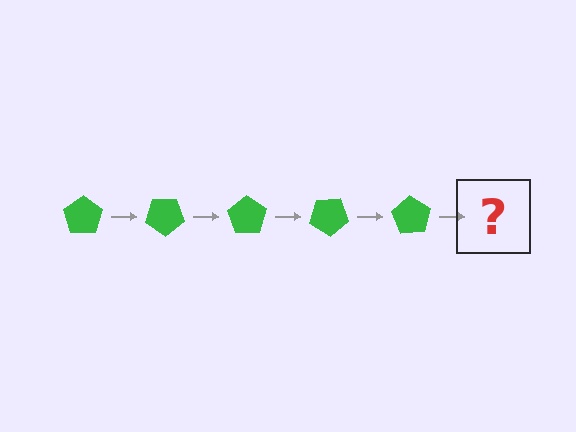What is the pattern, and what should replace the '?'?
The pattern is that the pentagon rotates 35 degrees each step. The '?' should be a green pentagon rotated 175 degrees.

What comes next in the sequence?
The next element should be a green pentagon rotated 175 degrees.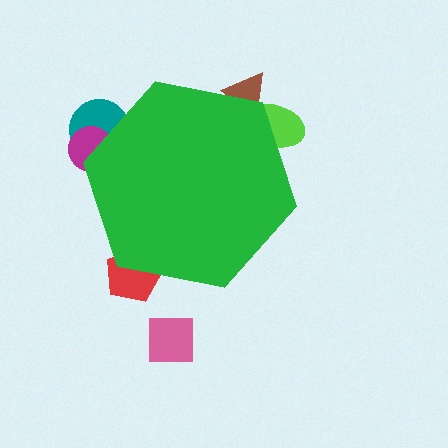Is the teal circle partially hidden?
Yes, the teal circle is partially hidden behind the green hexagon.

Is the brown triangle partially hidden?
Yes, the brown triangle is partially hidden behind the green hexagon.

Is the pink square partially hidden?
No, the pink square is fully visible.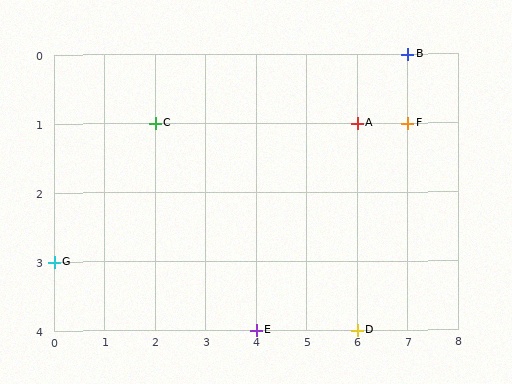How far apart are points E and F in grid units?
Points E and F are 3 columns and 3 rows apart (about 4.2 grid units diagonally).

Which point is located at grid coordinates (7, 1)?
Point F is at (7, 1).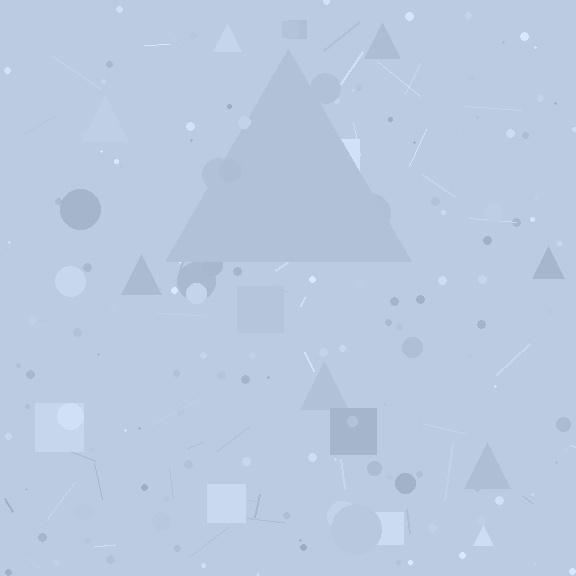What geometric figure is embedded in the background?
A triangle is embedded in the background.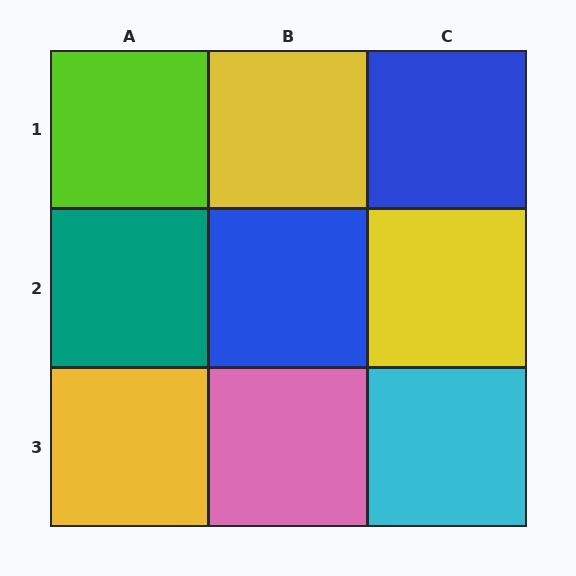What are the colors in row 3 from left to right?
Yellow, pink, cyan.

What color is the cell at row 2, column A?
Teal.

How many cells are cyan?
1 cell is cyan.